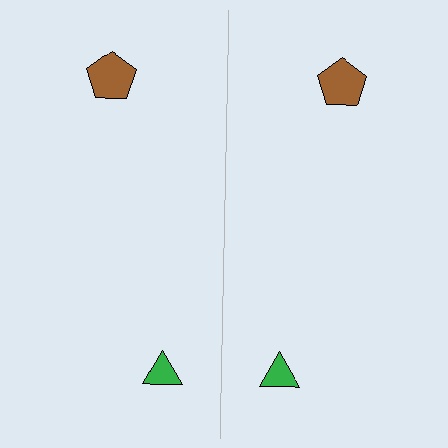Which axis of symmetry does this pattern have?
The pattern has a vertical axis of symmetry running through the center of the image.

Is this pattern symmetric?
Yes, this pattern has bilateral (reflection) symmetry.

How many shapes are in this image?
There are 4 shapes in this image.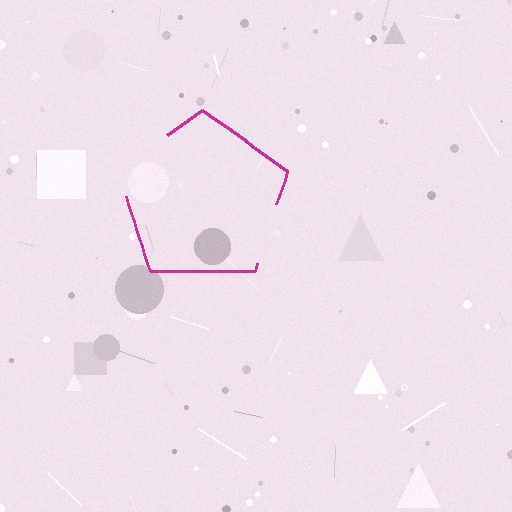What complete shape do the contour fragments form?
The contour fragments form a pentagon.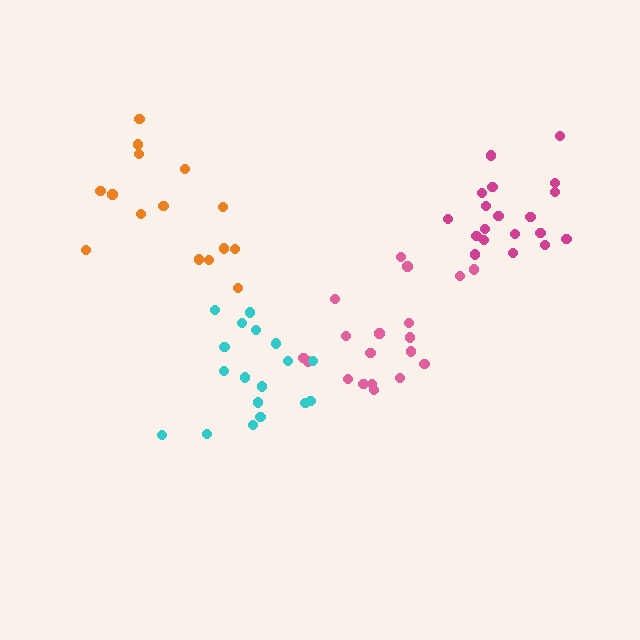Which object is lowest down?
The cyan cluster is bottommost.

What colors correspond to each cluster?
The clusters are colored: orange, pink, magenta, cyan.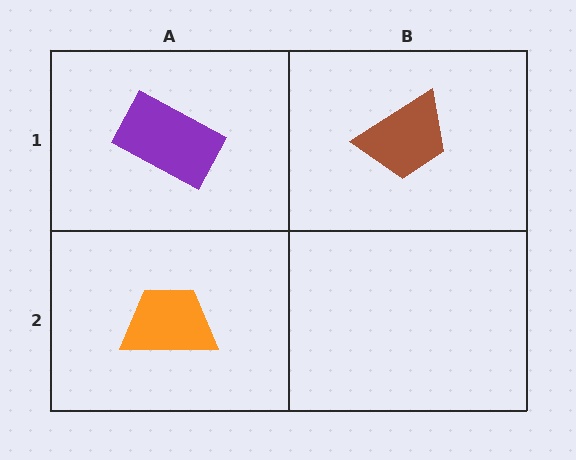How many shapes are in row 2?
1 shape.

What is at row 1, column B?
A brown trapezoid.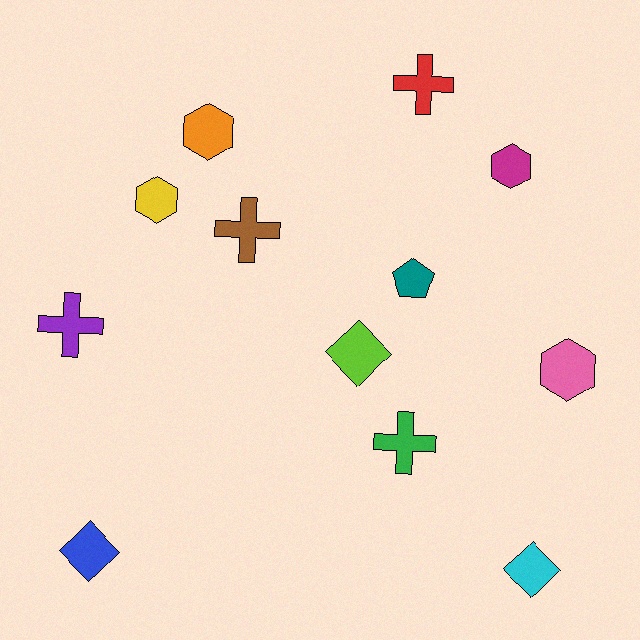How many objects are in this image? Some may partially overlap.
There are 12 objects.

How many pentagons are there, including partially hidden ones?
There is 1 pentagon.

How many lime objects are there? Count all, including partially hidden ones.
There is 1 lime object.